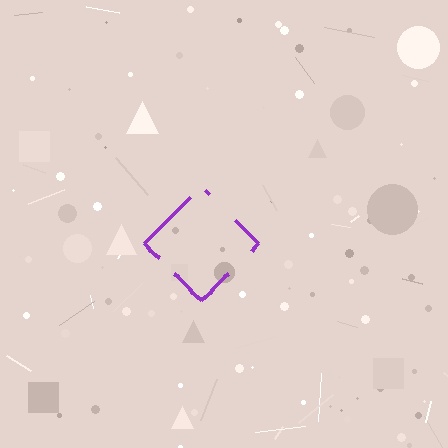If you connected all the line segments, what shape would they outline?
They would outline a diamond.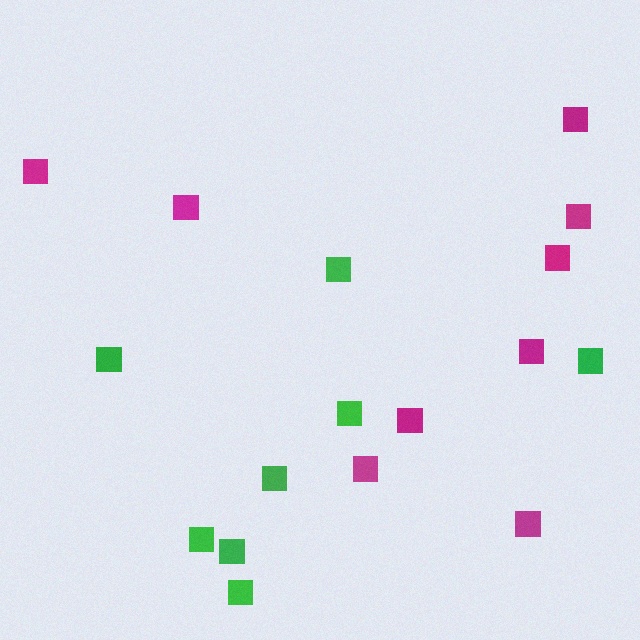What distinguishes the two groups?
There are 2 groups: one group of magenta squares (9) and one group of green squares (8).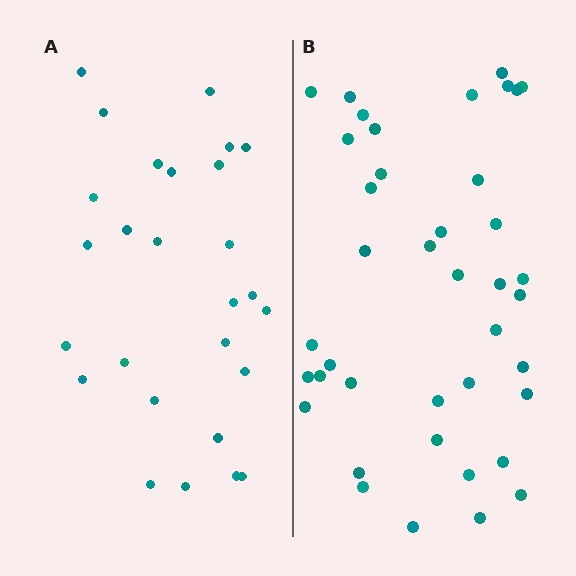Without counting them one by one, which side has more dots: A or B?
Region B (the right region) has more dots.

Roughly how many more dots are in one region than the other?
Region B has approximately 15 more dots than region A.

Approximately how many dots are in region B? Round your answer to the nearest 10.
About 40 dots.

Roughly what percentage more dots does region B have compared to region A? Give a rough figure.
About 50% more.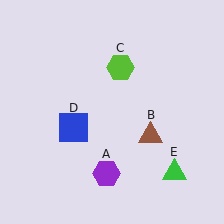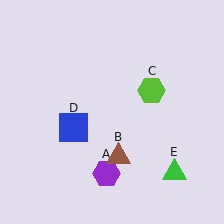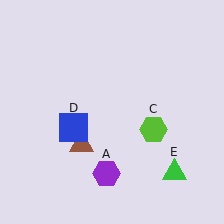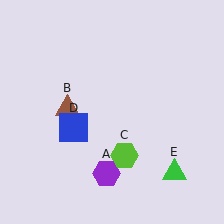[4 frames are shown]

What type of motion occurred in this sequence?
The brown triangle (object B), lime hexagon (object C) rotated clockwise around the center of the scene.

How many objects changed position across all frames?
2 objects changed position: brown triangle (object B), lime hexagon (object C).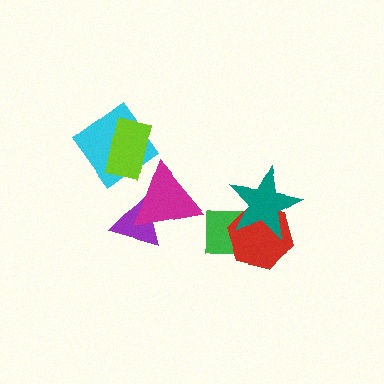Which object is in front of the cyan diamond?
The lime rectangle is in front of the cyan diamond.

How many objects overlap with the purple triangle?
1 object overlaps with the purple triangle.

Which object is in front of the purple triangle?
The magenta triangle is in front of the purple triangle.